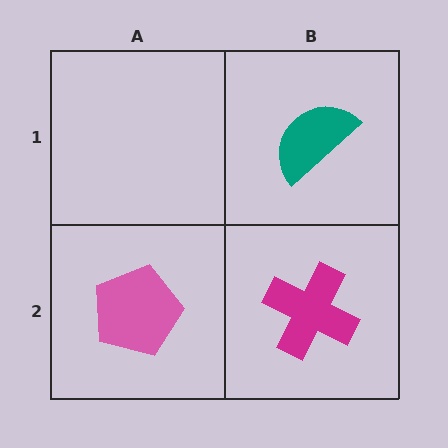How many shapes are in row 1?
1 shape.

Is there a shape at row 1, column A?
No, that cell is empty.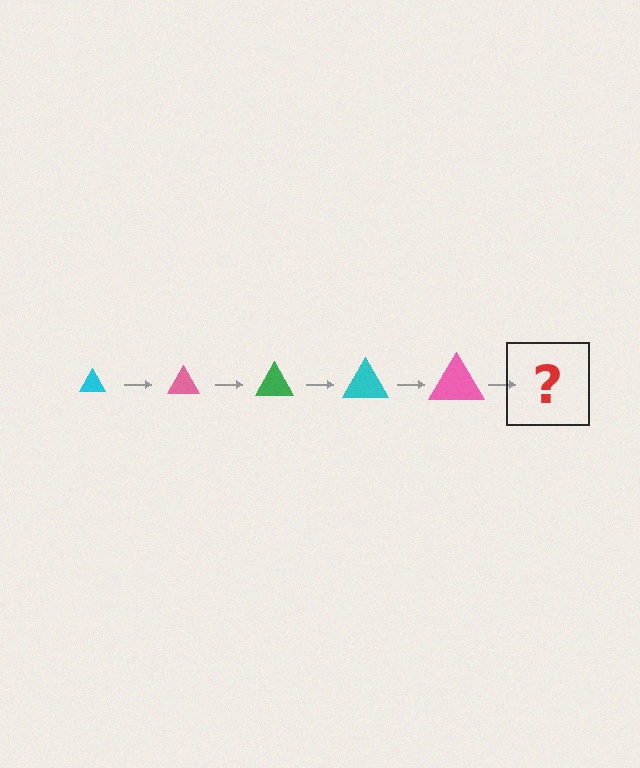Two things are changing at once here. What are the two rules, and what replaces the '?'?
The two rules are that the triangle grows larger each step and the color cycles through cyan, pink, and green. The '?' should be a green triangle, larger than the previous one.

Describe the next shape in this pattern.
It should be a green triangle, larger than the previous one.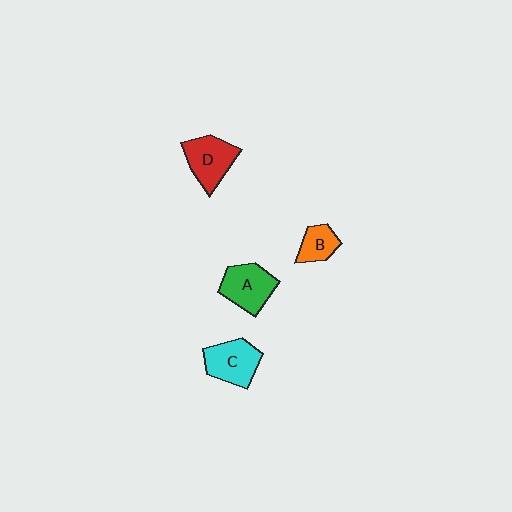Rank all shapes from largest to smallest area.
From largest to smallest: C (cyan), A (green), D (red), B (orange).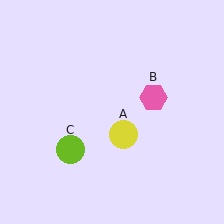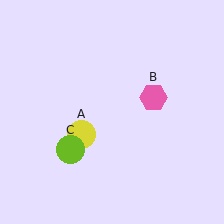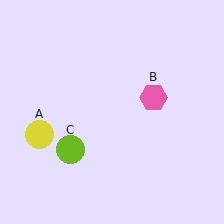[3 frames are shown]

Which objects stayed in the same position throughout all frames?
Pink hexagon (object B) and lime circle (object C) remained stationary.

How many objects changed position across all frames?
1 object changed position: yellow circle (object A).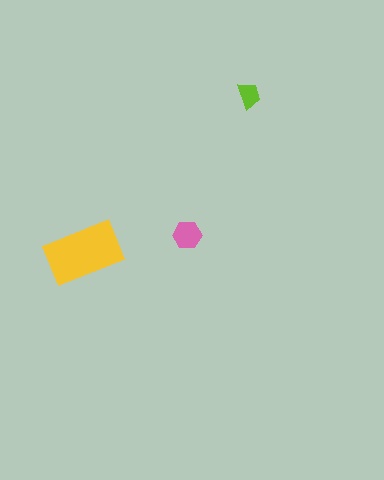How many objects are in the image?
There are 3 objects in the image.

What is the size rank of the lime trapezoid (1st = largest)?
3rd.